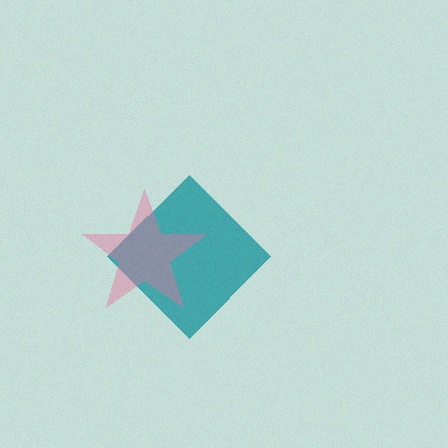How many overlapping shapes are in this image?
There are 2 overlapping shapes in the image.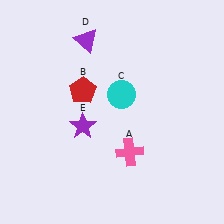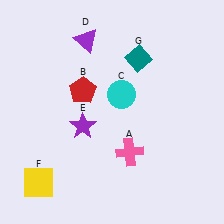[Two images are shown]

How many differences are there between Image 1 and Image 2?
There are 2 differences between the two images.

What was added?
A yellow square (F), a teal diamond (G) were added in Image 2.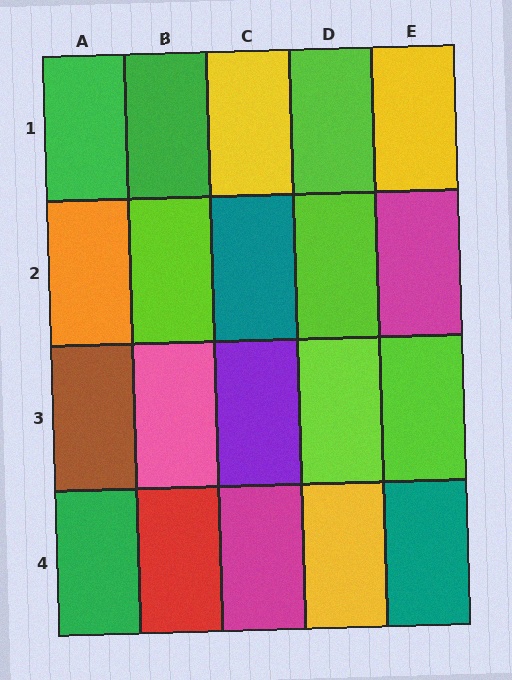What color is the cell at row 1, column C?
Yellow.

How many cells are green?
3 cells are green.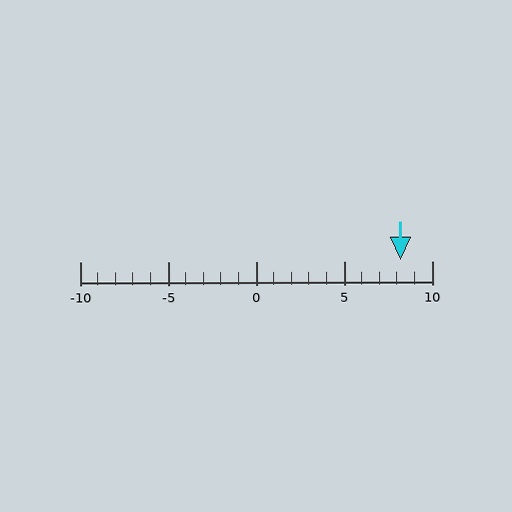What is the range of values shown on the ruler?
The ruler shows values from -10 to 10.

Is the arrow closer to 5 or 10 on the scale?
The arrow is closer to 10.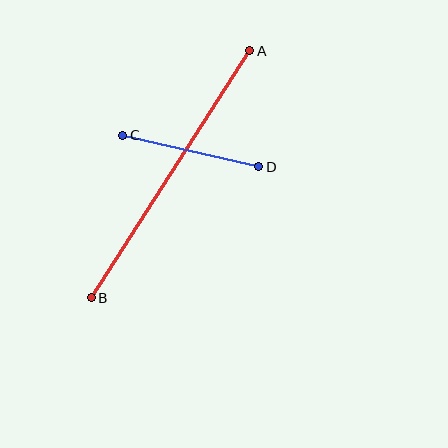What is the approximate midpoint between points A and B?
The midpoint is at approximately (171, 174) pixels.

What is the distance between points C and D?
The distance is approximately 140 pixels.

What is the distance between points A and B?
The distance is approximately 294 pixels.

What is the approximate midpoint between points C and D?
The midpoint is at approximately (191, 151) pixels.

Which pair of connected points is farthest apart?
Points A and B are farthest apart.